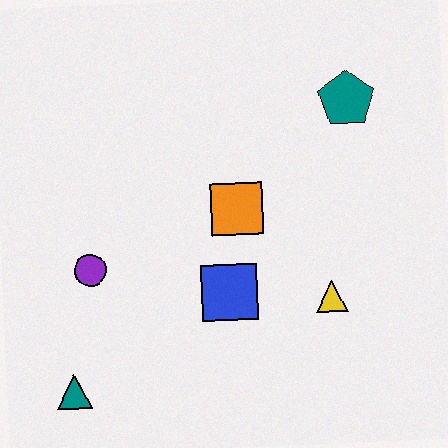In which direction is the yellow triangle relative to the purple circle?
The yellow triangle is to the right of the purple circle.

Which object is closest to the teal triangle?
The purple circle is closest to the teal triangle.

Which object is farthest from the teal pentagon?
The teal triangle is farthest from the teal pentagon.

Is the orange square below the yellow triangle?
No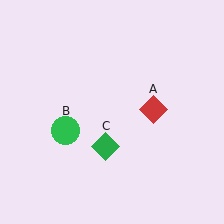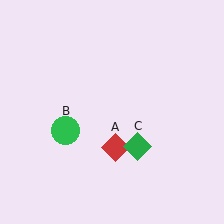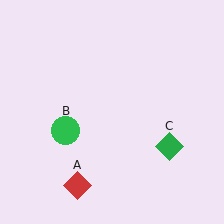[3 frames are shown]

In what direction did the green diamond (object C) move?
The green diamond (object C) moved right.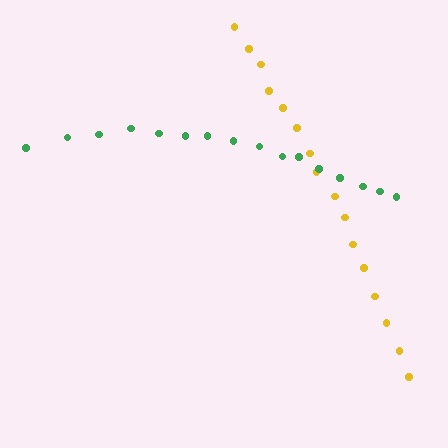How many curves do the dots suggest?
There are 2 distinct paths.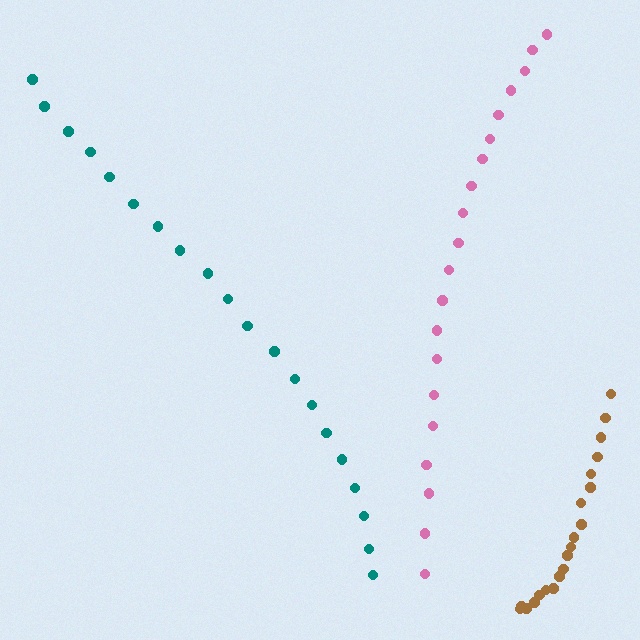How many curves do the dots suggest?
There are 3 distinct paths.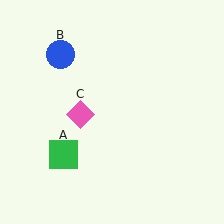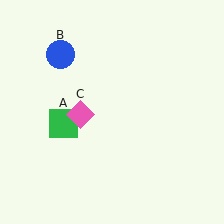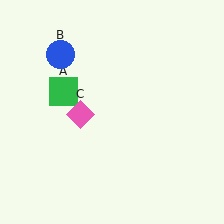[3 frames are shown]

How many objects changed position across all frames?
1 object changed position: green square (object A).